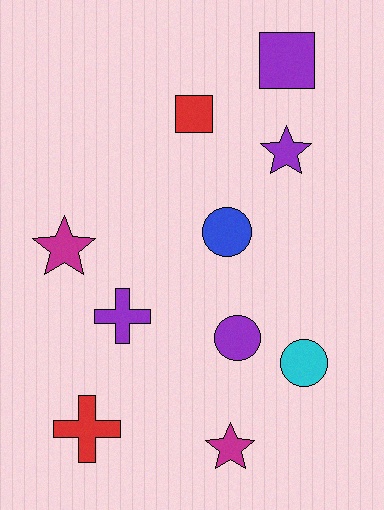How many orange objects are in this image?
There are no orange objects.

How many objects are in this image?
There are 10 objects.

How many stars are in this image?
There are 3 stars.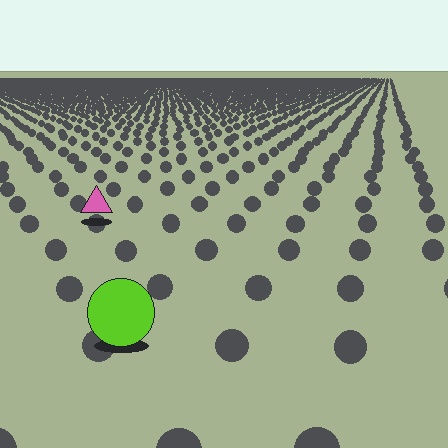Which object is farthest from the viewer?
The pink triangle is farthest from the viewer. It appears smaller and the ground texture around it is denser.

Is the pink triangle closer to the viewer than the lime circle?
No. The lime circle is closer — you can tell from the texture gradient: the ground texture is coarser near it.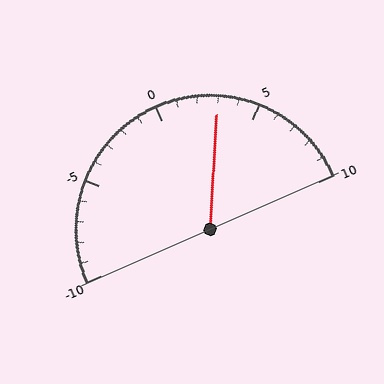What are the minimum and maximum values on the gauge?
The gauge ranges from -10 to 10.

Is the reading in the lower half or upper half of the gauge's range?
The reading is in the upper half of the range (-10 to 10).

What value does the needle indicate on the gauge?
The needle indicates approximately 3.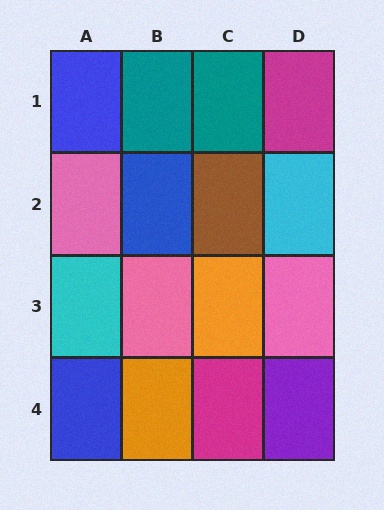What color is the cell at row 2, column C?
Brown.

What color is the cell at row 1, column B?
Teal.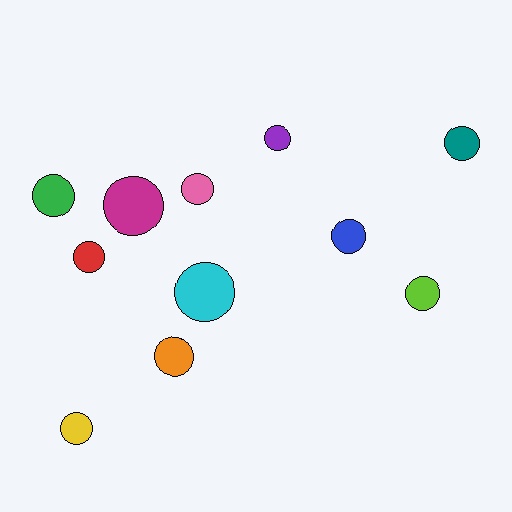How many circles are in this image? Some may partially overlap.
There are 11 circles.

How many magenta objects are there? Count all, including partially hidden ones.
There is 1 magenta object.